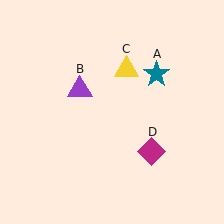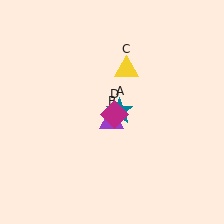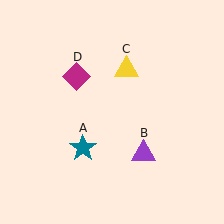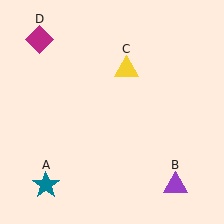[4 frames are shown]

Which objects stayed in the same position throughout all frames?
Yellow triangle (object C) remained stationary.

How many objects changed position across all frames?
3 objects changed position: teal star (object A), purple triangle (object B), magenta diamond (object D).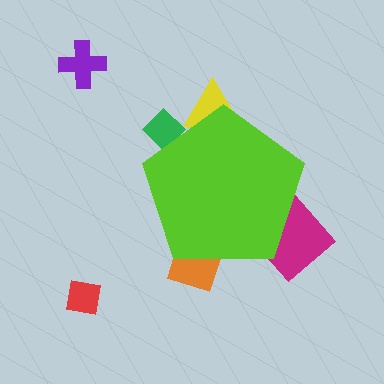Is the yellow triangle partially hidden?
Yes, the yellow triangle is partially hidden behind the lime pentagon.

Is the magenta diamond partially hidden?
Yes, the magenta diamond is partially hidden behind the lime pentagon.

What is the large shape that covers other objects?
A lime pentagon.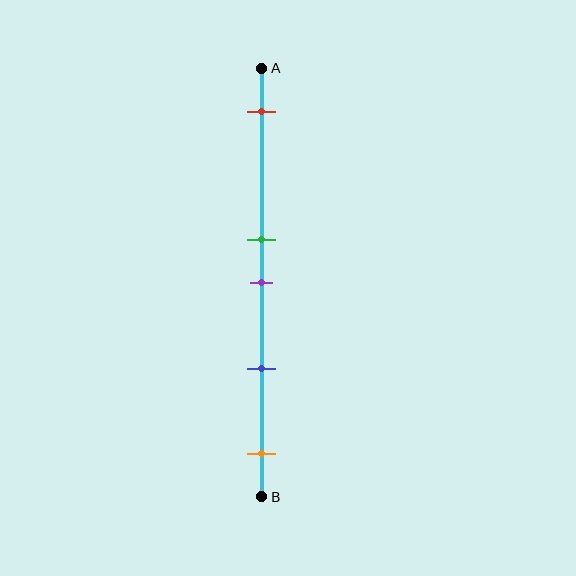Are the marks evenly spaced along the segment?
No, the marks are not evenly spaced.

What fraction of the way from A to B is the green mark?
The green mark is approximately 40% (0.4) of the way from A to B.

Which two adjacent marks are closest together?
The green and purple marks are the closest adjacent pair.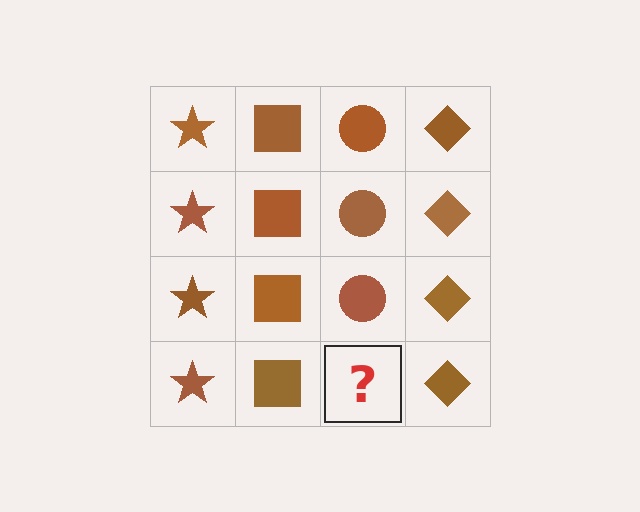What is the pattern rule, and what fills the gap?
The rule is that each column has a consistent shape. The gap should be filled with a brown circle.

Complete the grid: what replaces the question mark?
The question mark should be replaced with a brown circle.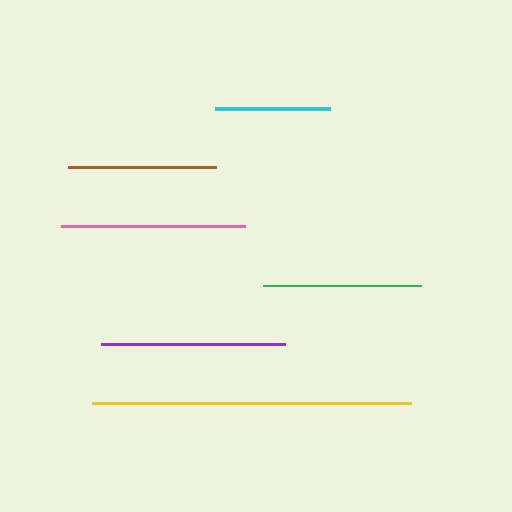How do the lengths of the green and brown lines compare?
The green and brown lines are approximately the same length.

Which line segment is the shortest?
The cyan line is the shortest at approximately 114 pixels.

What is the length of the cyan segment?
The cyan segment is approximately 114 pixels long.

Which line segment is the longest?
The yellow line is the longest at approximately 320 pixels.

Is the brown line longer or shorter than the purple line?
The purple line is longer than the brown line.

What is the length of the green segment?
The green segment is approximately 157 pixels long.